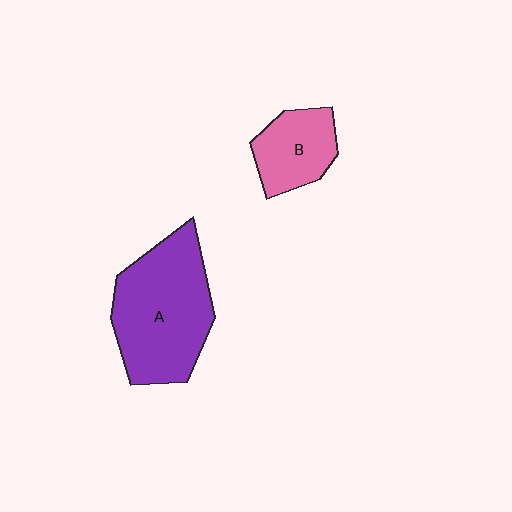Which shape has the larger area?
Shape A (purple).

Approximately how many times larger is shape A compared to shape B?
Approximately 2.1 times.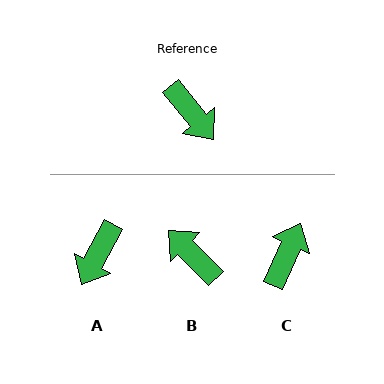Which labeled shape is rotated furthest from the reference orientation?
B, about 174 degrees away.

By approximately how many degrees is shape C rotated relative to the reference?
Approximately 118 degrees counter-clockwise.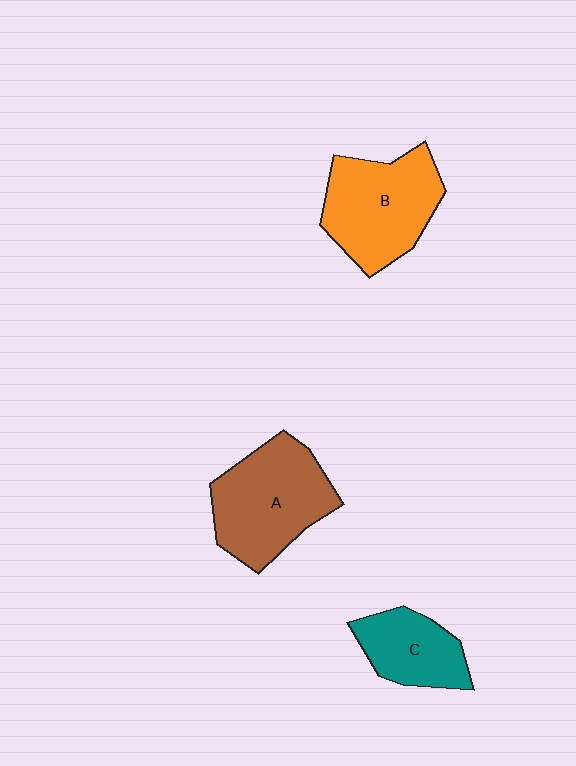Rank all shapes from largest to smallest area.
From largest to smallest: A (brown), B (orange), C (teal).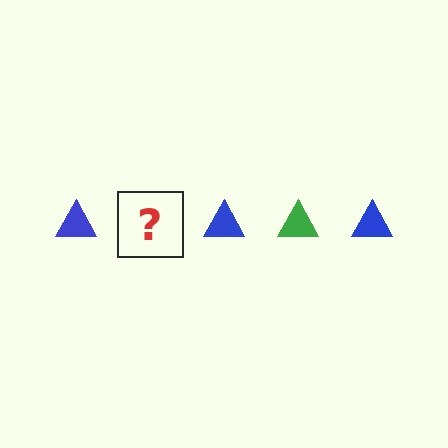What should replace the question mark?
The question mark should be replaced with a green triangle.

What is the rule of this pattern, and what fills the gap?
The rule is that the pattern cycles through blue, green triangles. The gap should be filled with a green triangle.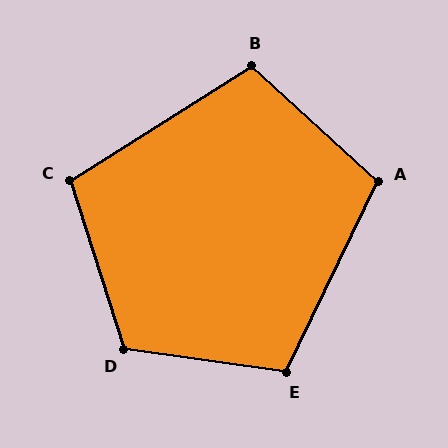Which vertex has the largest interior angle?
D, at approximately 116 degrees.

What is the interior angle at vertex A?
Approximately 106 degrees (obtuse).